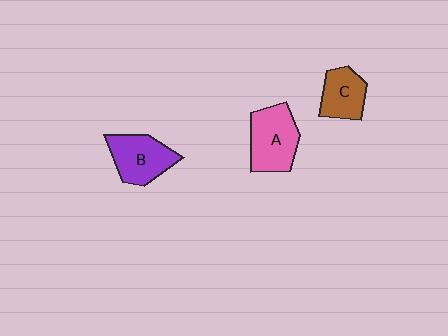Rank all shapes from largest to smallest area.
From largest to smallest: A (pink), B (purple), C (brown).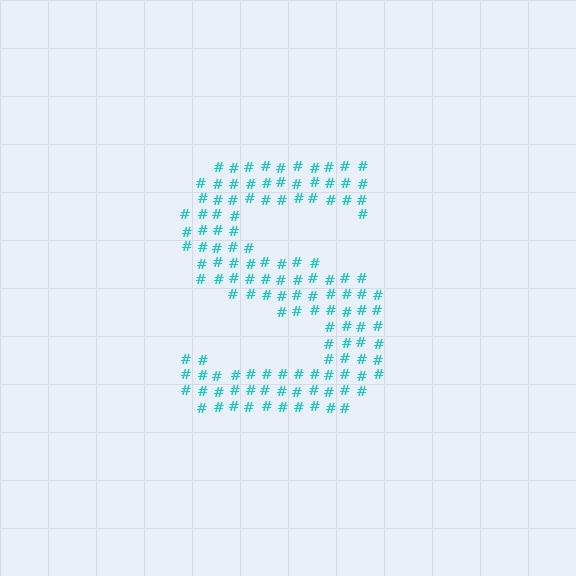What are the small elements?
The small elements are hash symbols.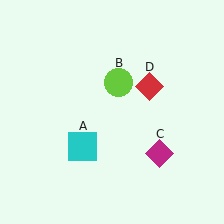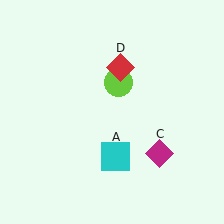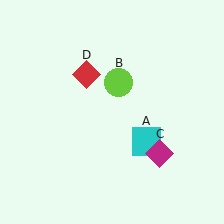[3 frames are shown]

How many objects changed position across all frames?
2 objects changed position: cyan square (object A), red diamond (object D).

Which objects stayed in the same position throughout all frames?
Lime circle (object B) and magenta diamond (object C) remained stationary.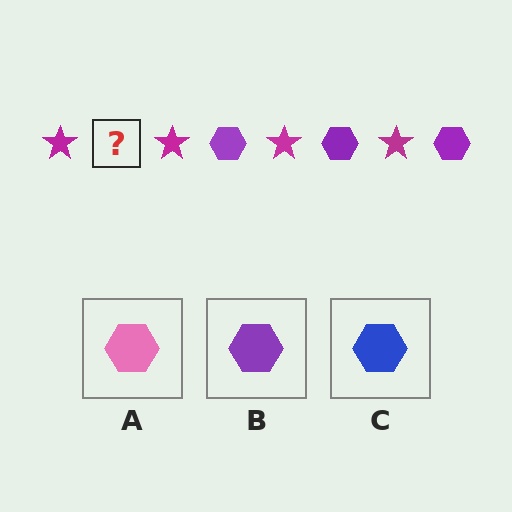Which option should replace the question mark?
Option B.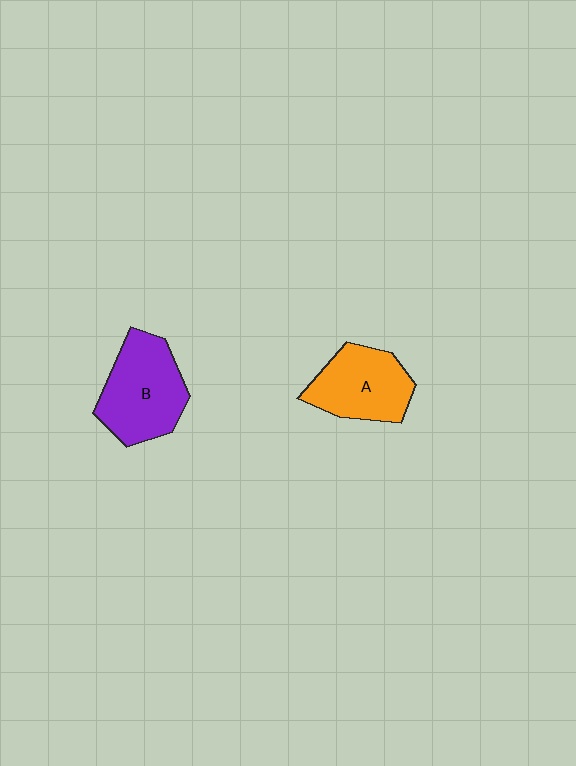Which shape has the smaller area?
Shape A (orange).